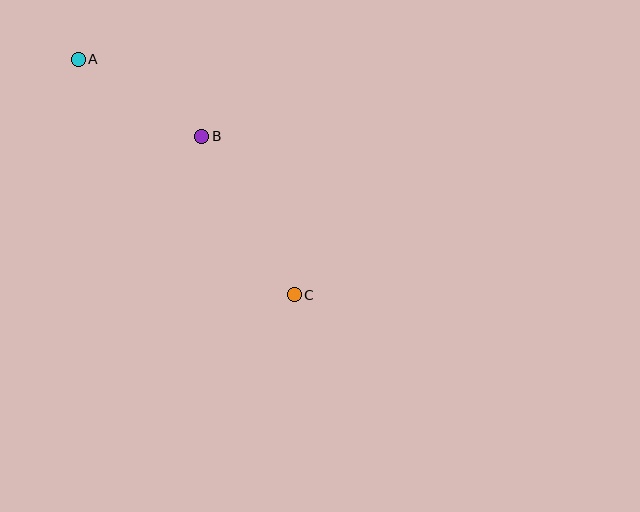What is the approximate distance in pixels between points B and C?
The distance between B and C is approximately 183 pixels.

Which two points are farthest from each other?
Points A and C are farthest from each other.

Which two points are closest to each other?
Points A and B are closest to each other.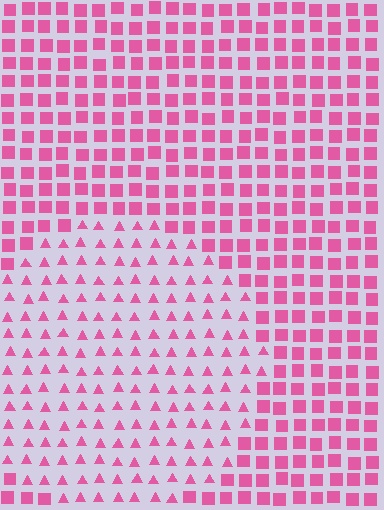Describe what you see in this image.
The image is filled with small pink elements arranged in a uniform grid. A circle-shaped region contains triangles, while the surrounding area contains squares. The boundary is defined purely by the change in element shape.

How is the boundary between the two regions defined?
The boundary is defined by a change in element shape: triangles inside vs. squares outside. All elements share the same color and spacing.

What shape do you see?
I see a circle.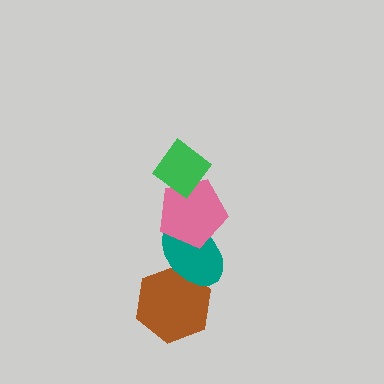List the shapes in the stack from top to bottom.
From top to bottom: the green diamond, the pink pentagon, the teal ellipse, the brown hexagon.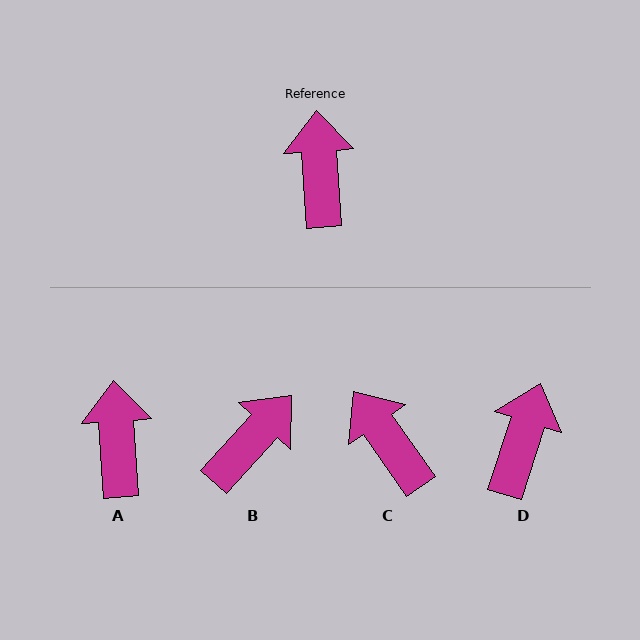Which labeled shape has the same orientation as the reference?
A.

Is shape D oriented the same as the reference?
No, it is off by about 22 degrees.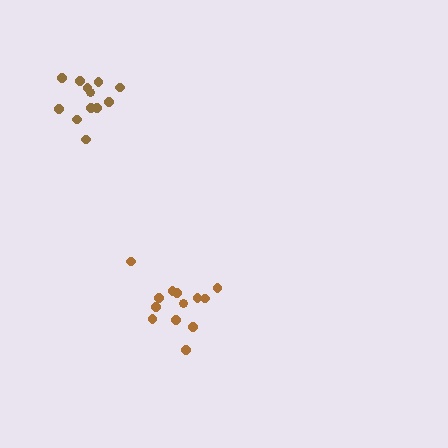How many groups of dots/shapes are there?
There are 2 groups.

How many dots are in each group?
Group 1: 13 dots, Group 2: 12 dots (25 total).